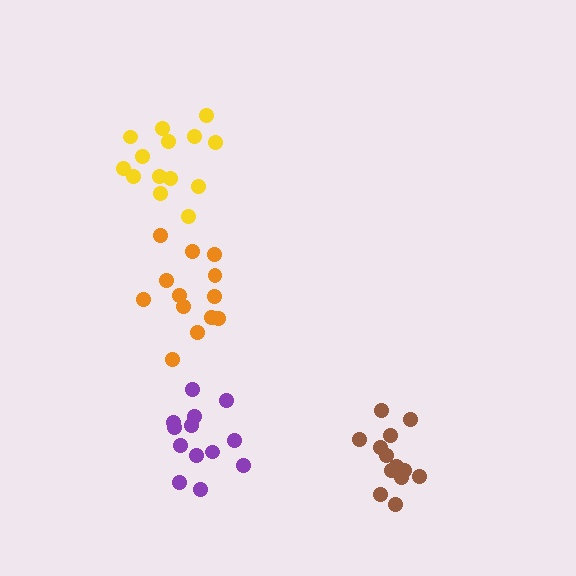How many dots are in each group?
Group 1: 13 dots, Group 2: 14 dots, Group 3: 13 dots, Group 4: 13 dots (53 total).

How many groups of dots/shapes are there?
There are 4 groups.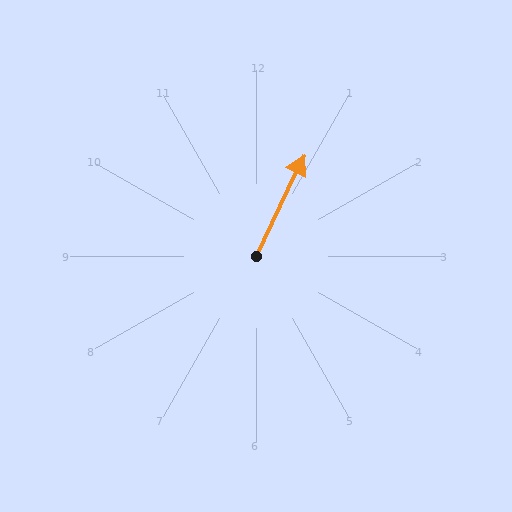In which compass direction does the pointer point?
Northeast.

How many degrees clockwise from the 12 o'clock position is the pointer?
Approximately 25 degrees.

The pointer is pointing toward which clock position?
Roughly 1 o'clock.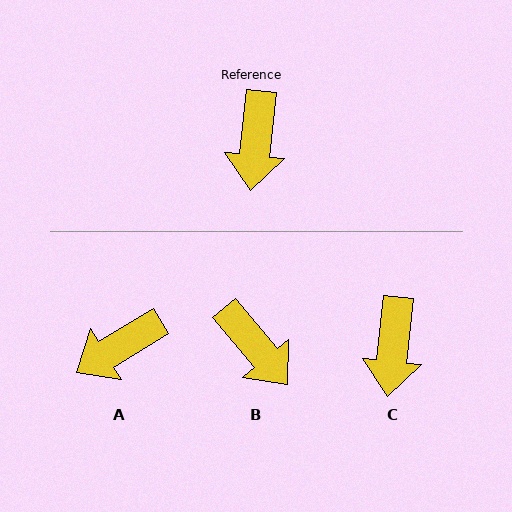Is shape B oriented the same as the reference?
No, it is off by about 46 degrees.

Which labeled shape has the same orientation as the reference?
C.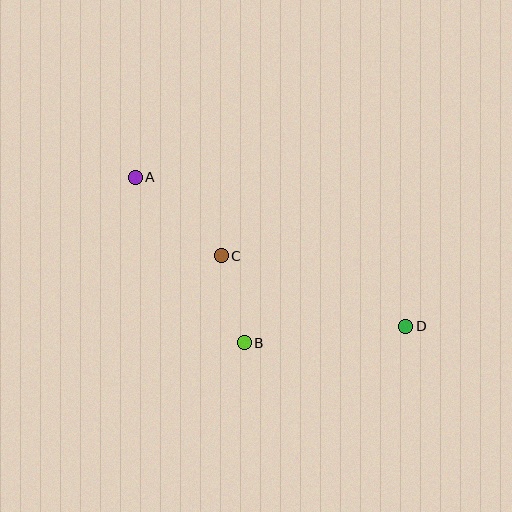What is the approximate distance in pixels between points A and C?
The distance between A and C is approximately 116 pixels.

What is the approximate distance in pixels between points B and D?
The distance between B and D is approximately 162 pixels.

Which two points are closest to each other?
Points B and C are closest to each other.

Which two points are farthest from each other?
Points A and D are farthest from each other.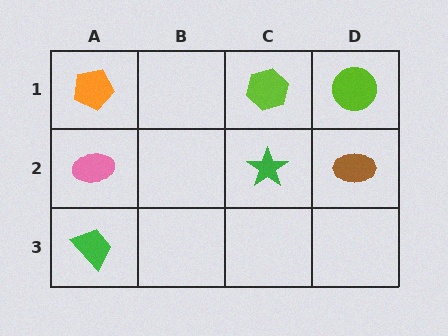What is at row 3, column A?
A green trapezoid.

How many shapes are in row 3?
1 shape.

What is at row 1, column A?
An orange pentagon.